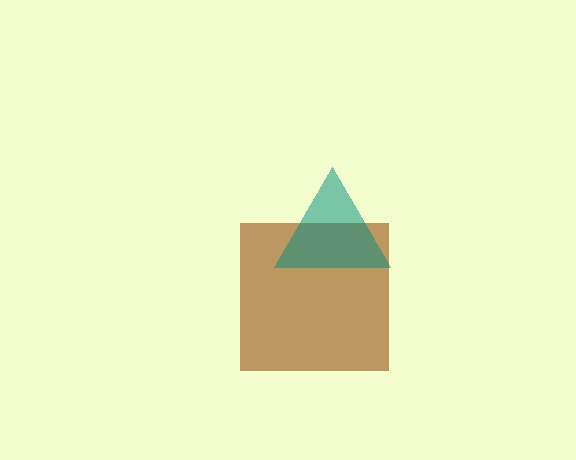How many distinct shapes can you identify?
There are 2 distinct shapes: a brown square, a teal triangle.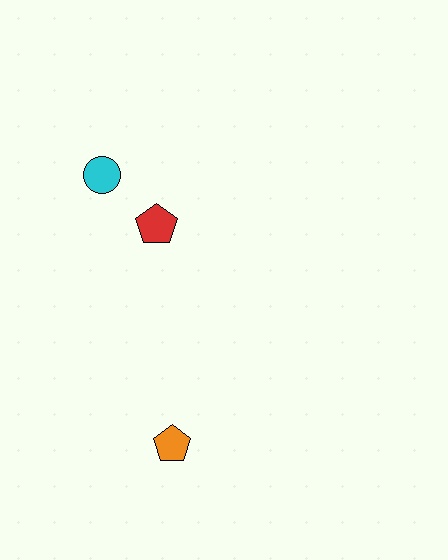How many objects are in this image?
There are 3 objects.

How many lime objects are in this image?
There are no lime objects.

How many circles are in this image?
There is 1 circle.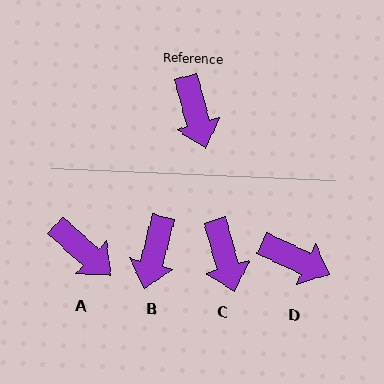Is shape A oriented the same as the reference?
No, it is off by about 32 degrees.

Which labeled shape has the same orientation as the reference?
C.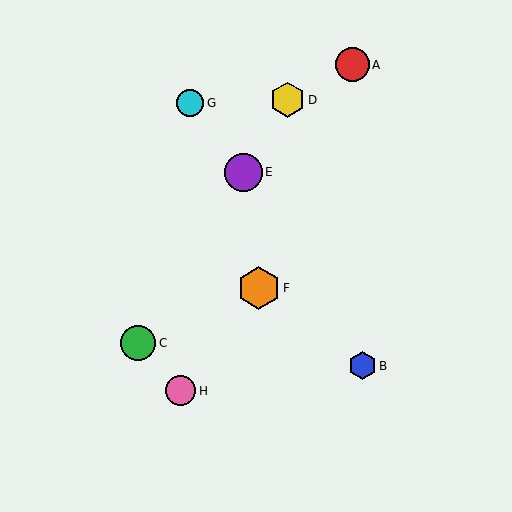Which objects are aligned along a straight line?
Objects C, D, E are aligned along a straight line.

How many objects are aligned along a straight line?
3 objects (C, D, E) are aligned along a straight line.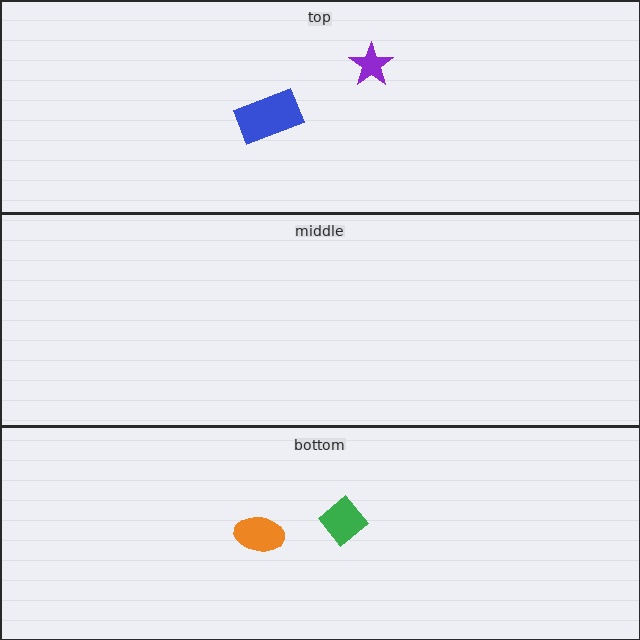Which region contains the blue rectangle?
The top region.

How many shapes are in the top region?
2.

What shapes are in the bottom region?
The orange ellipse, the green diamond.